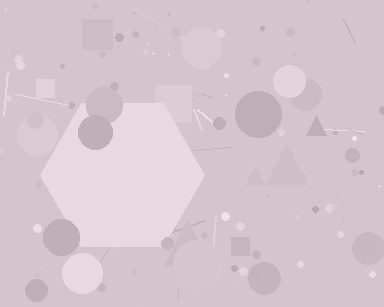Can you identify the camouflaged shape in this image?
The camouflaged shape is a hexagon.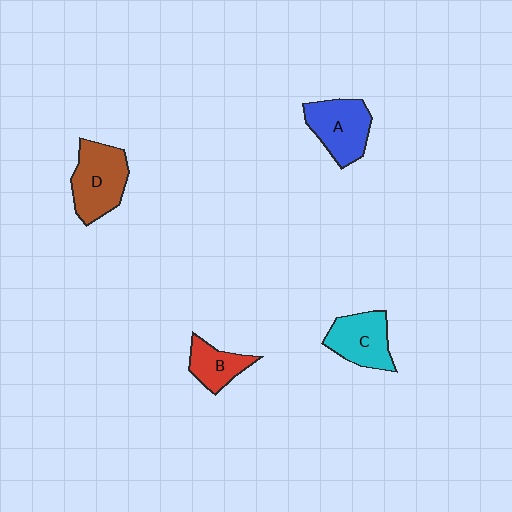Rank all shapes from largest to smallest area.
From largest to smallest: D (brown), A (blue), C (cyan), B (red).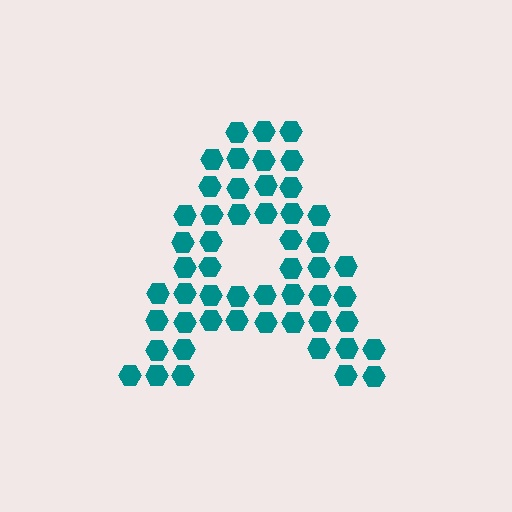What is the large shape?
The large shape is the letter A.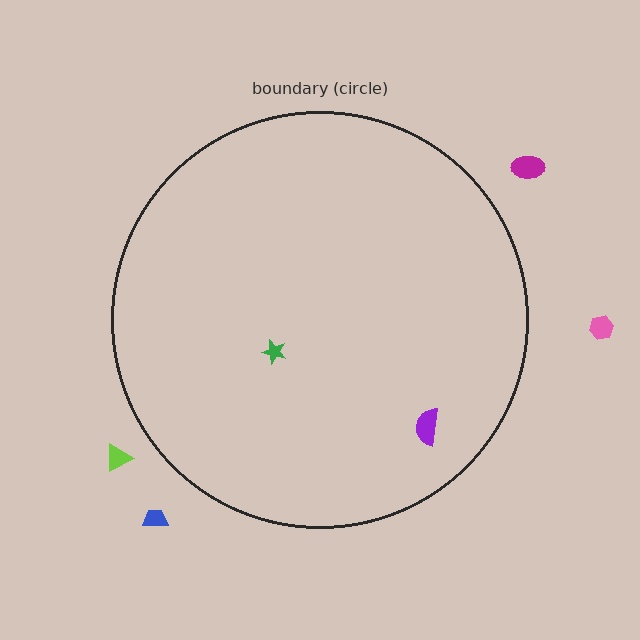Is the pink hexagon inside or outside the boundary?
Outside.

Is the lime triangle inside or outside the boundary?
Outside.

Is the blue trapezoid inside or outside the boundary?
Outside.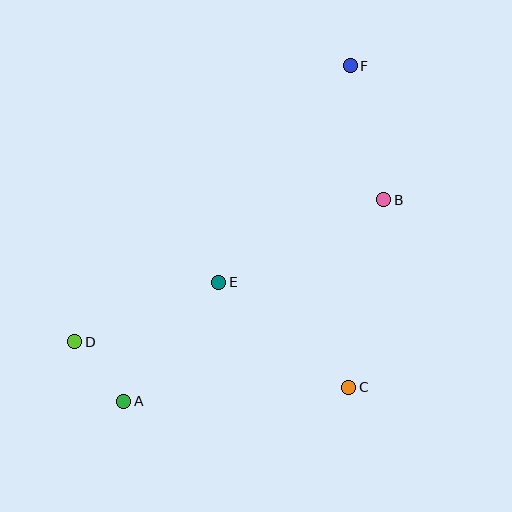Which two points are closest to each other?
Points A and D are closest to each other.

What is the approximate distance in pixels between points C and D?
The distance between C and D is approximately 278 pixels.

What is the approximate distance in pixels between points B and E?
The distance between B and E is approximately 185 pixels.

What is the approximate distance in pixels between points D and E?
The distance between D and E is approximately 155 pixels.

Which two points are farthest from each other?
Points A and F are farthest from each other.